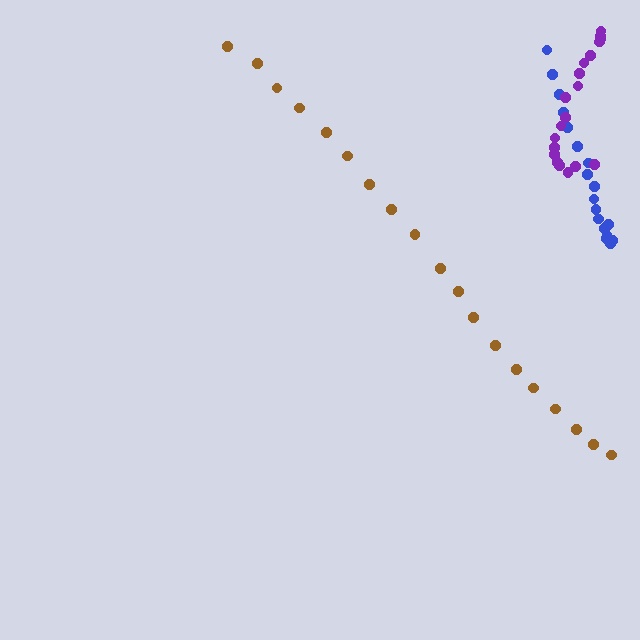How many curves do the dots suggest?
There are 3 distinct paths.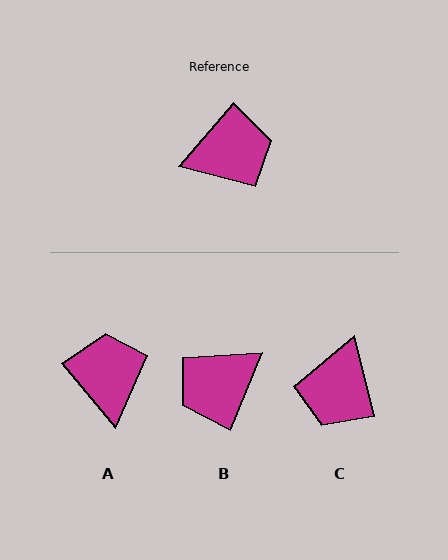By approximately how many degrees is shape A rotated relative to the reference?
Approximately 80 degrees counter-clockwise.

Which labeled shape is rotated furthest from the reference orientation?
B, about 162 degrees away.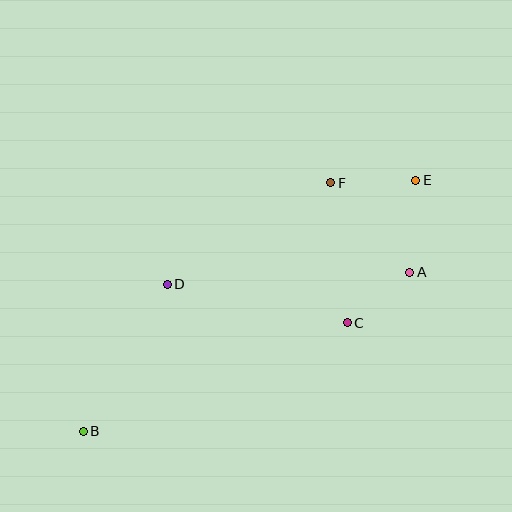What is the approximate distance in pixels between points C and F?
The distance between C and F is approximately 141 pixels.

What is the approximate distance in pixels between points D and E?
The distance between D and E is approximately 269 pixels.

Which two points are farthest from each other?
Points B and E are farthest from each other.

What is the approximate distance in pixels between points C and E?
The distance between C and E is approximately 158 pixels.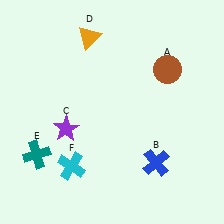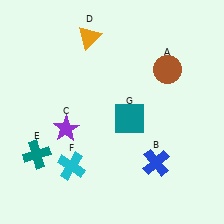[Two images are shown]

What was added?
A teal square (G) was added in Image 2.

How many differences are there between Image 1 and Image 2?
There is 1 difference between the two images.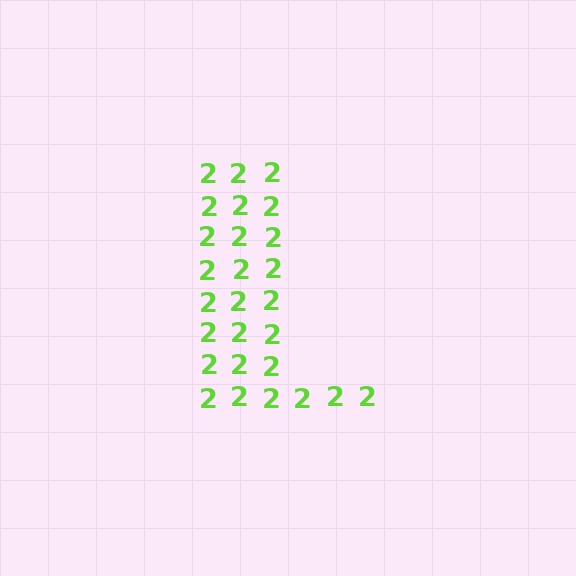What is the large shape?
The large shape is the letter L.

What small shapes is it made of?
It is made of small digit 2's.